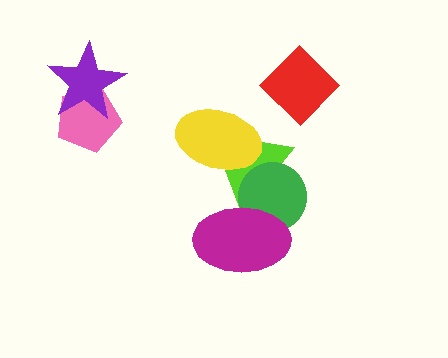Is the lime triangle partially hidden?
Yes, it is partially covered by another shape.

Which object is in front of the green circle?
The magenta ellipse is in front of the green circle.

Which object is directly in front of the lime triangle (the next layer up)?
The green circle is directly in front of the lime triangle.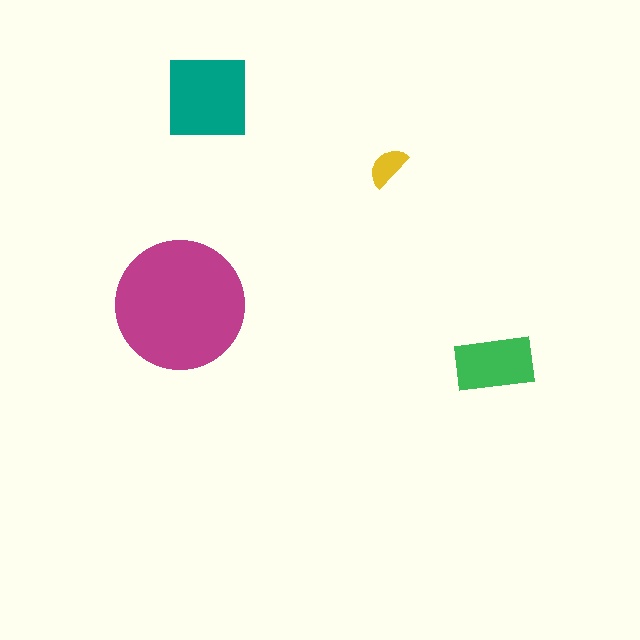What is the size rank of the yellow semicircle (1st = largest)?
4th.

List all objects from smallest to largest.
The yellow semicircle, the green rectangle, the teal square, the magenta circle.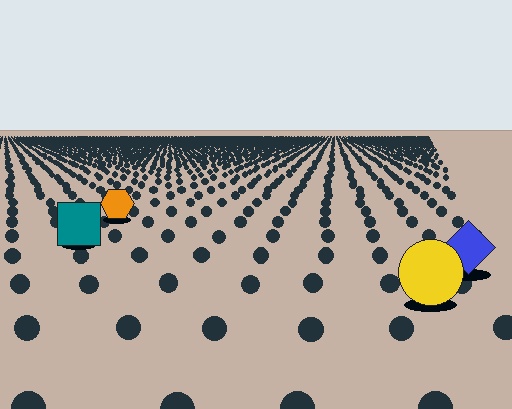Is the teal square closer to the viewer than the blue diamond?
No. The blue diamond is closer — you can tell from the texture gradient: the ground texture is coarser near it.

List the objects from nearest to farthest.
From nearest to farthest: the yellow circle, the blue diamond, the teal square, the orange hexagon.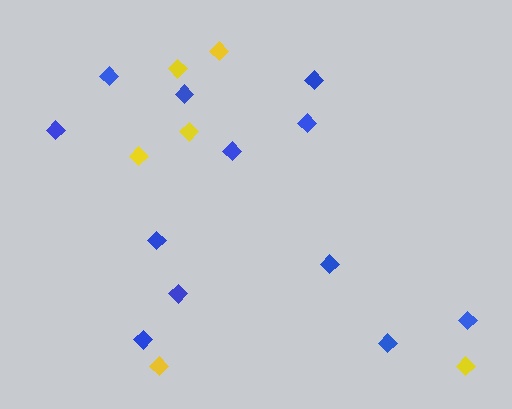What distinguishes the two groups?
There are 2 groups: one group of blue diamonds (12) and one group of yellow diamonds (6).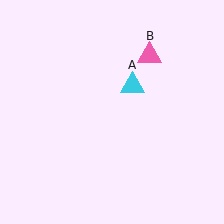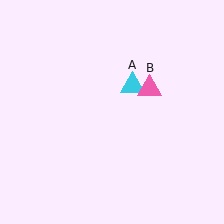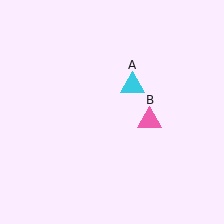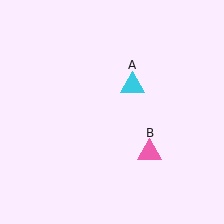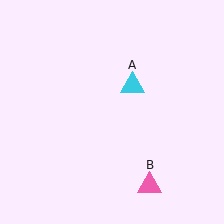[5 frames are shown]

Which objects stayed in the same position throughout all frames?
Cyan triangle (object A) remained stationary.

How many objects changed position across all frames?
1 object changed position: pink triangle (object B).